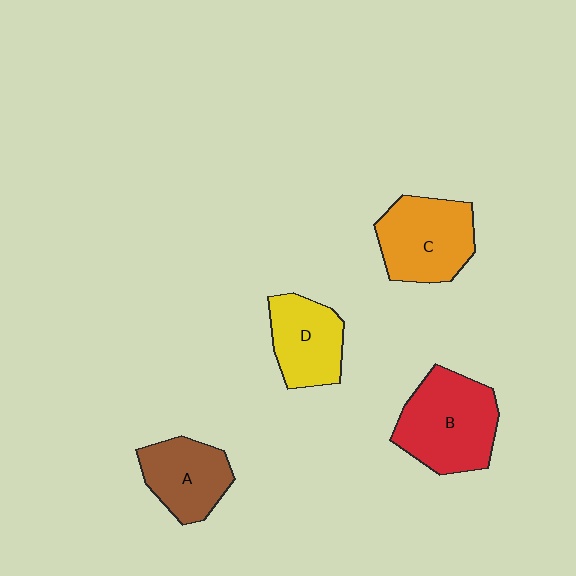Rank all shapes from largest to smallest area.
From largest to smallest: B (red), C (orange), D (yellow), A (brown).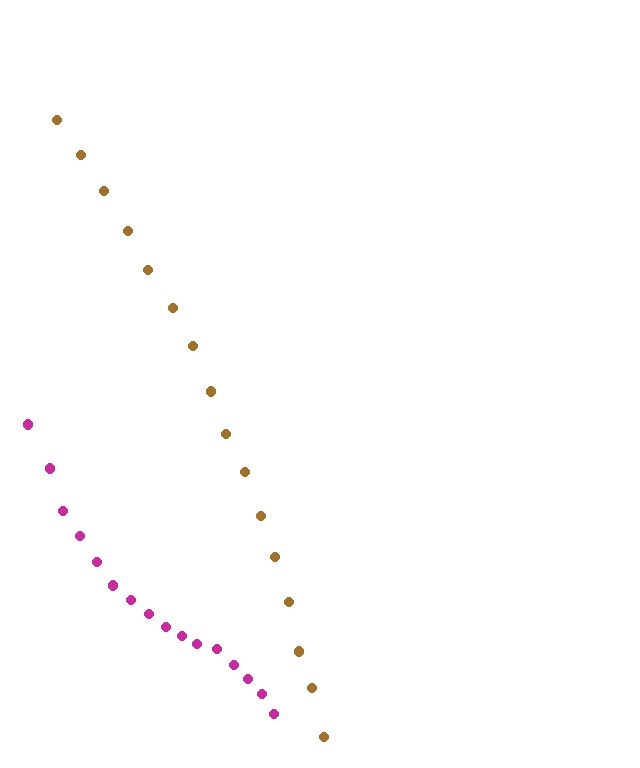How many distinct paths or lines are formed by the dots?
There are 2 distinct paths.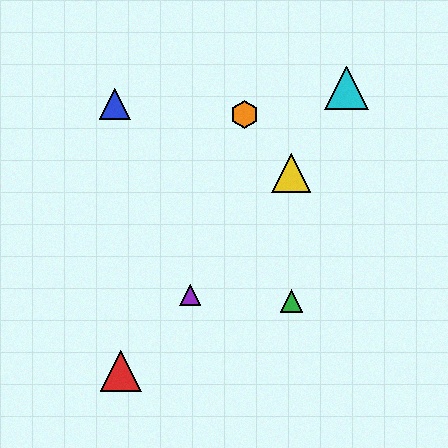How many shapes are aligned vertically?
2 shapes (the green triangle, the yellow triangle) are aligned vertically.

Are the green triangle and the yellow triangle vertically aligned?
Yes, both are at x≈291.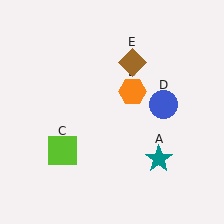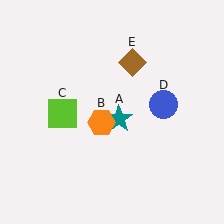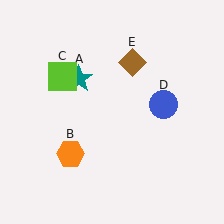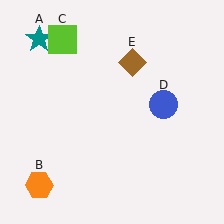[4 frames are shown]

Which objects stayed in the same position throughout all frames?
Blue circle (object D) and brown diamond (object E) remained stationary.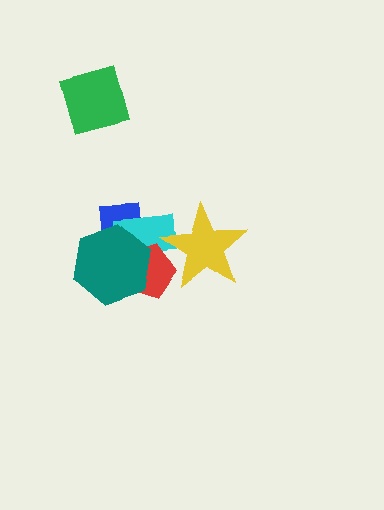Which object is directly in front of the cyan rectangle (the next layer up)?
The yellow star is directly in front of the cyan rectangle.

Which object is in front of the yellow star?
The red pentagon is in front of the yellow star.